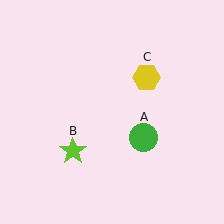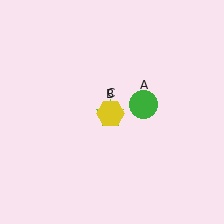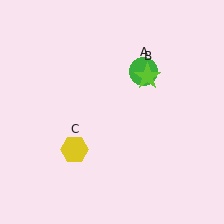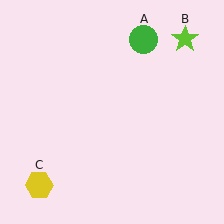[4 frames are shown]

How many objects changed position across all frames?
3 objects changed position: green circle (object A), lime star (object B), yellow hexagon (object C).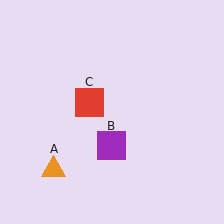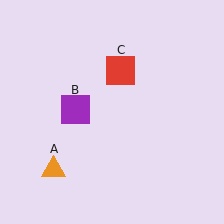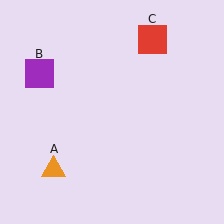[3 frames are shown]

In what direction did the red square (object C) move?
The red square (object C) moved up and to the right.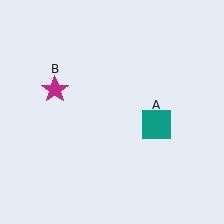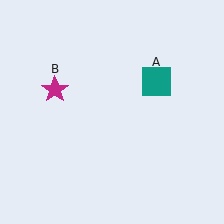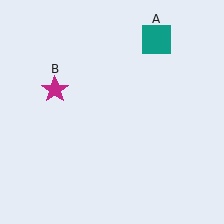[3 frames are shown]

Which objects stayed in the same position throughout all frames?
Magenta star (object B) remained stationary.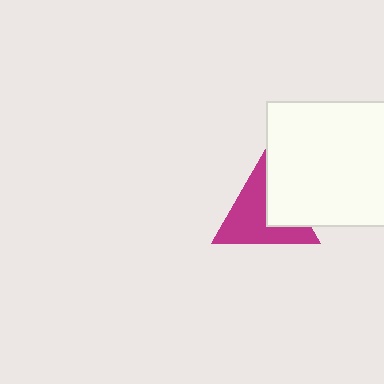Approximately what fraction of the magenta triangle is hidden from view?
Roughly 35% of the magenta triangle is hidden behind the white rectangle.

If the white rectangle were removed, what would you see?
You would see the complete magenta triangle.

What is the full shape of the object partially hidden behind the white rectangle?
The partially hidden object is a magenta triangle.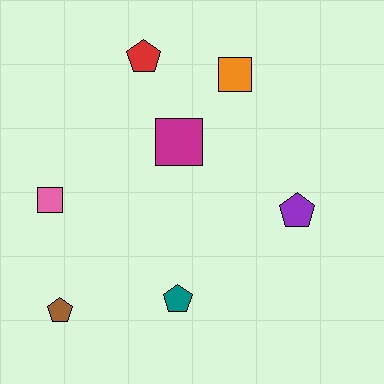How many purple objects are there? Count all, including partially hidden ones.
There is 1 purple object.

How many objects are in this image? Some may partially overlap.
There are 7 objects.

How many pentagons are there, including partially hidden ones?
There are 4 pentagons.